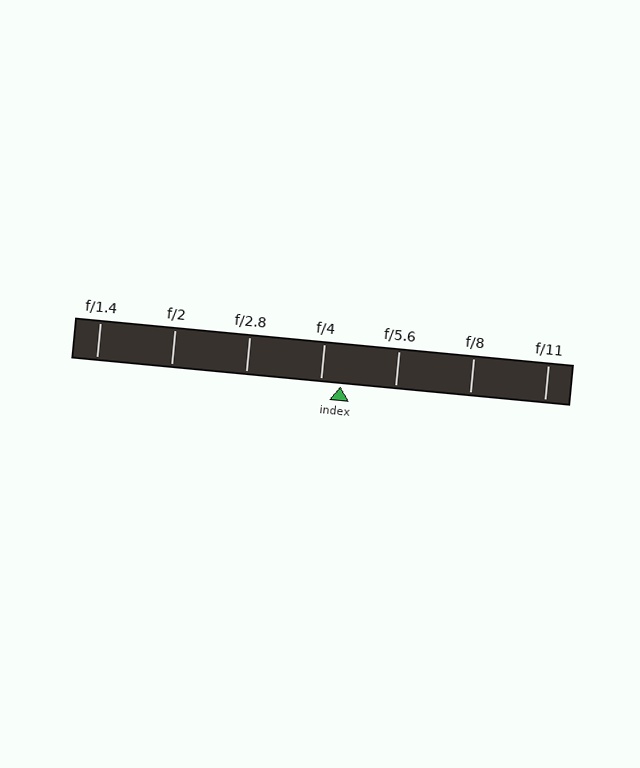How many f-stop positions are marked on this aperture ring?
There are 7 f-stop positions marked.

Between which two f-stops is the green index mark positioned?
The index mark is between f/4 and f/5.6.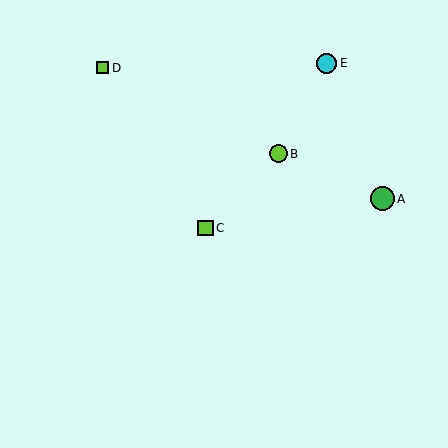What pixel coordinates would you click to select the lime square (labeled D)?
Click at (103, 68) to select the lime square D.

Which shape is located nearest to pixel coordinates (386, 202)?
The green circle (labeled A) at (382, 199) is nearest to that location.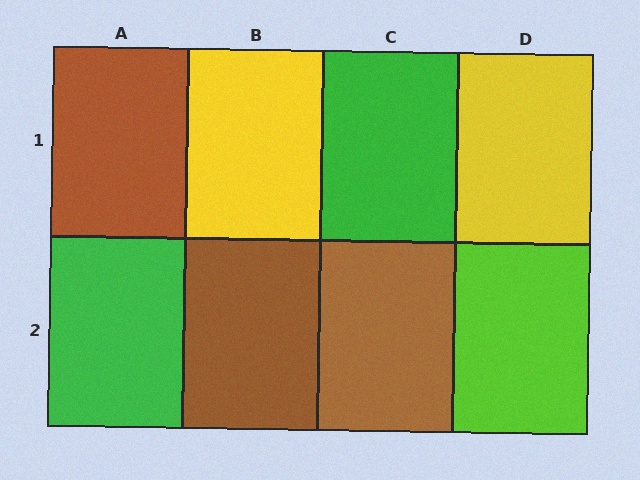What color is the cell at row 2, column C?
Brown.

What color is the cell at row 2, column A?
Green.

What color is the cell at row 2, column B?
Brown.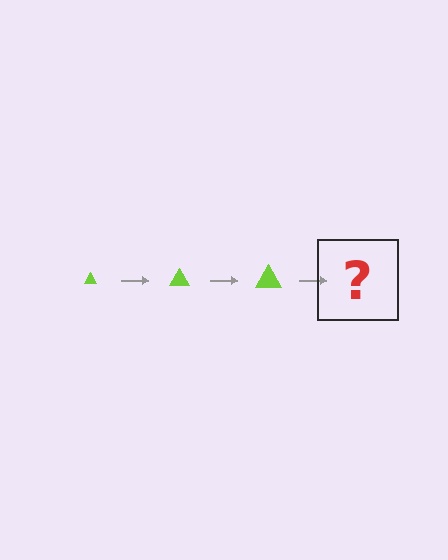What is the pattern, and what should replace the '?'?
The pattern is that the triangle gets progressively larger each step. The '?' should be a lime triangle, larger than the previous one.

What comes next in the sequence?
The next element should be a lime triangle, larger than the previous one.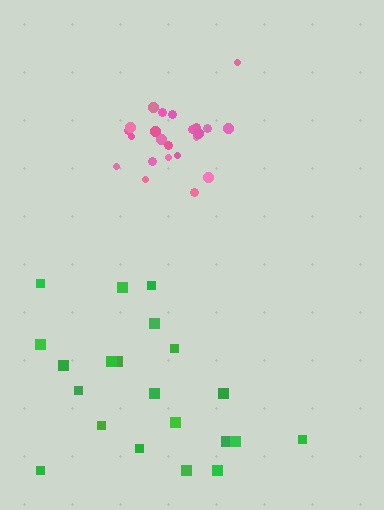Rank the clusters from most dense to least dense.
pink, green.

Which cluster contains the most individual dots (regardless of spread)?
Pink (24).